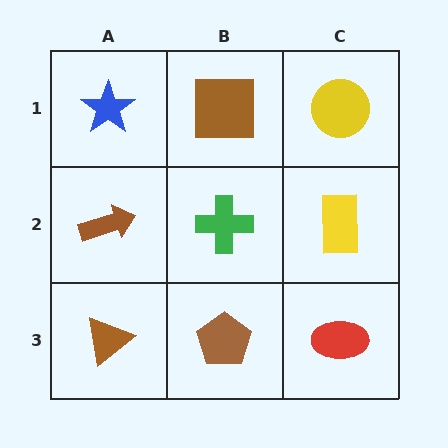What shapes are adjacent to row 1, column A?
A brown arrow (row 2, column A), a brown square (row 1, column B).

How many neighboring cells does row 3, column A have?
2.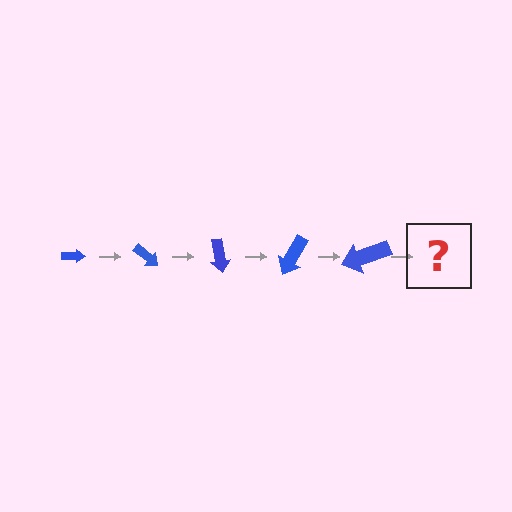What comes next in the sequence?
The next element should be an arrow, larger than the previous one and rotated 200 degrees from the start.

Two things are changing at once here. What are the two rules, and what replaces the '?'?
The two rules are that the arrow grows larger each step and it rotates 40 degrees each step. The '?' should be an arrow, larger than the previous one and rotated 200 degrees from the start.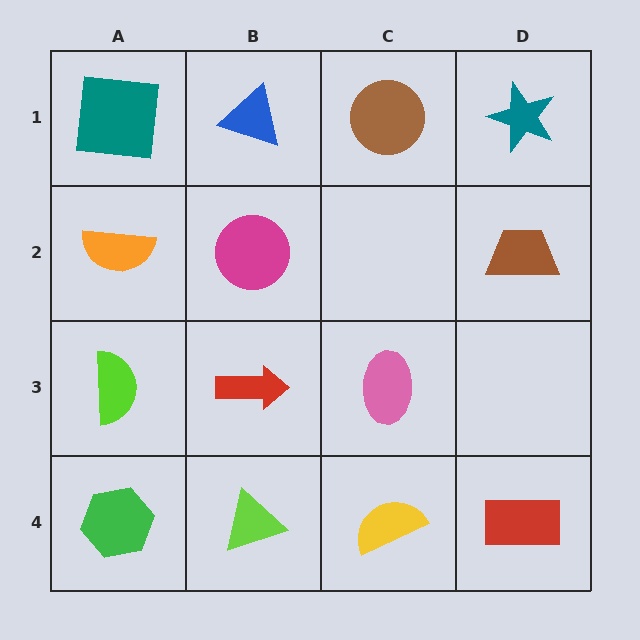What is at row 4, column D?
A red rectangle.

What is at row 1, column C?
A brown circle.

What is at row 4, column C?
A yellow semicircle.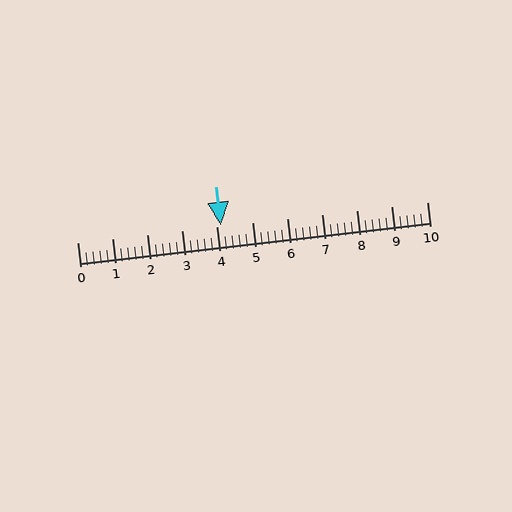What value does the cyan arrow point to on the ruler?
The cyan arrow points to approximately 4.1.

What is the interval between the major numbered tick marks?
The major tick marks are spaced 1 units apart.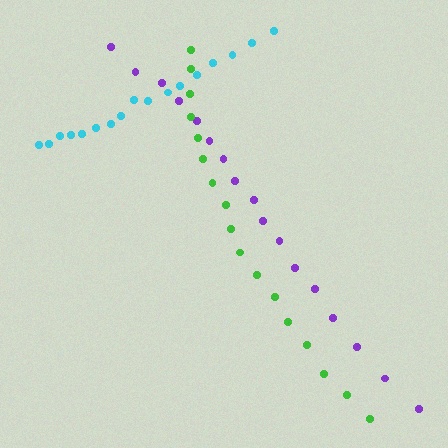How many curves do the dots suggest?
There are 3 distinct paths.